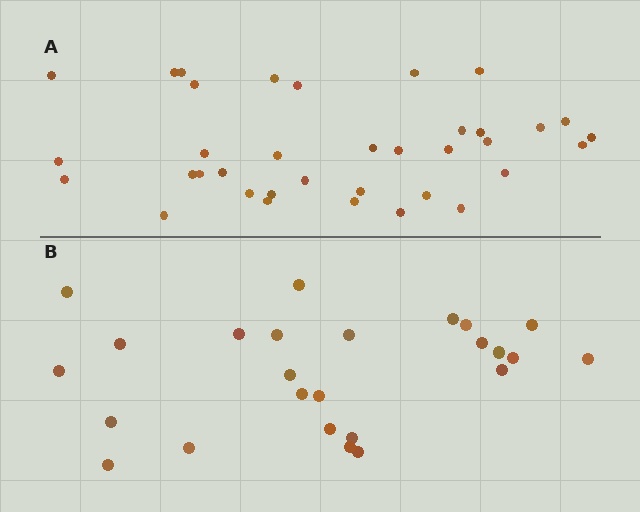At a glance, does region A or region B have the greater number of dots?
Region A (the top region) has more dots.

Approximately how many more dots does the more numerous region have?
Region A has roughly 12 or so more dots than region B.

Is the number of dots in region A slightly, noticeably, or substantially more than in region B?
Region A has noticeably more, but not dramatically so. The ratio is roughly 1.4 to 1.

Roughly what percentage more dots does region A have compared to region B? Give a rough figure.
About 45% more.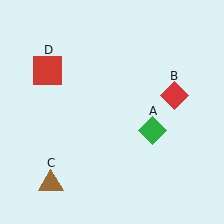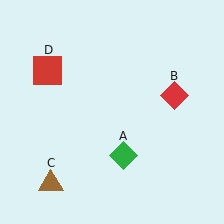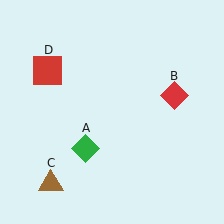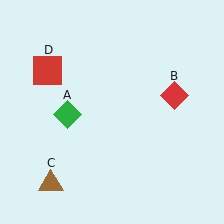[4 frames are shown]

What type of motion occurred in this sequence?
The green diamond (object A) rotated clockwise around the center of the scene.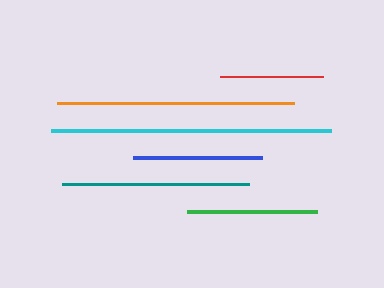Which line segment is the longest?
The cyan line is the longest at approximately 280 pixels.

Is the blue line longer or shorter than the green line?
The green line is longer than the blue line.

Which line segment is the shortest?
The red line is the shortest at approximately 104 pixels.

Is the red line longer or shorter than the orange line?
The orange line is longer than the red line.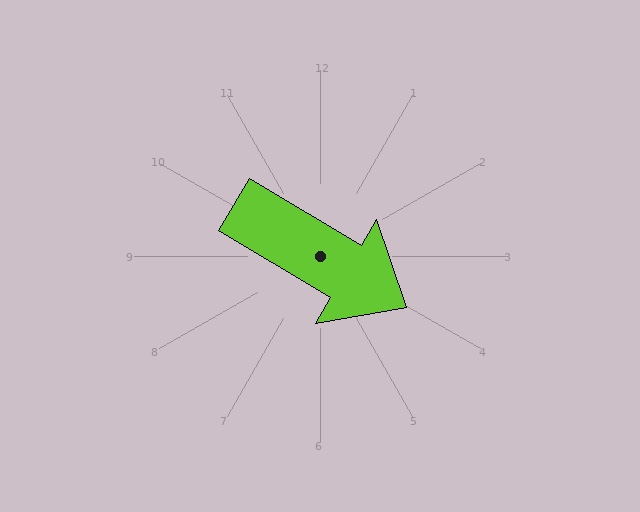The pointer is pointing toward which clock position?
Roughly 4 o'clock.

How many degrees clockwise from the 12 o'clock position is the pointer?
Approximately 121 degrees.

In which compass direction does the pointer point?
Southeast.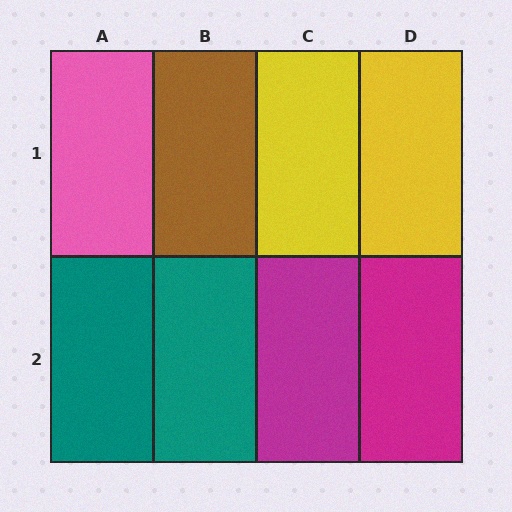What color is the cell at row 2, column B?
Teal.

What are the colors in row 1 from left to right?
Pink, brown, yellow, yellow.